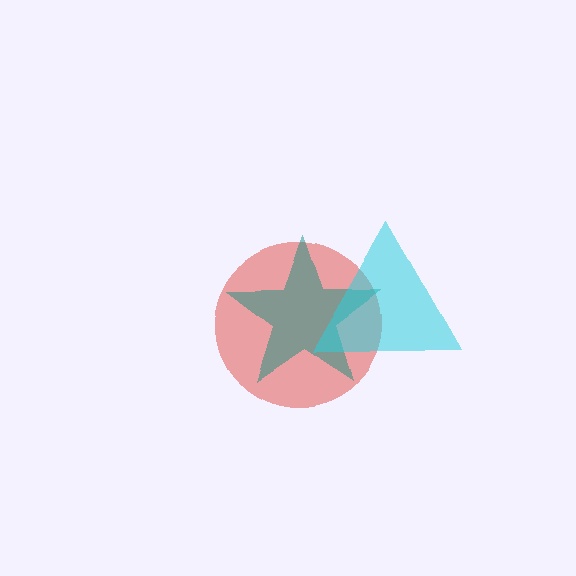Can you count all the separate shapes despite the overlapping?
Yes, there are 3 separate shapes.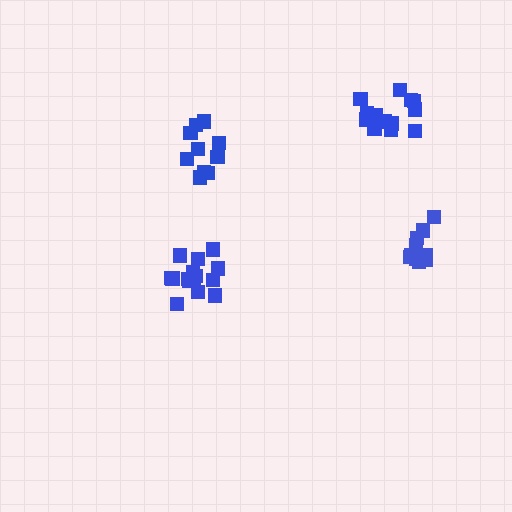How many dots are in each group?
Group 1: 14 dots, Group 2: 15 dots, Group 3: 10 dots, Group 4: 11 dots (50 total).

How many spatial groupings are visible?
There are 4 spatial groupings.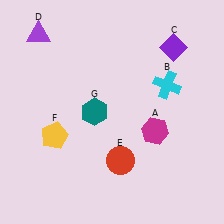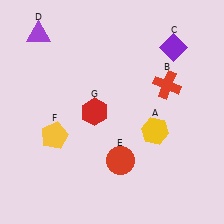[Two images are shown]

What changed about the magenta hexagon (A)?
In Image 1, A is magenta. In Image 2, it changed to yellow.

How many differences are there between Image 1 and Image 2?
There are 3 differences between the two images.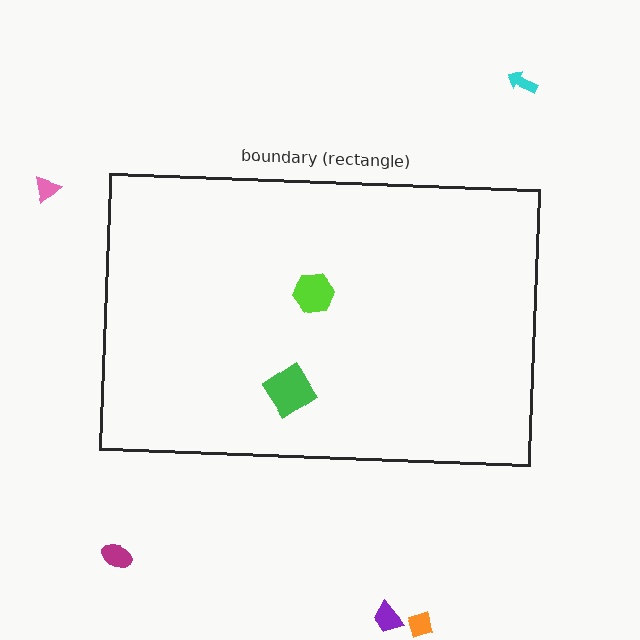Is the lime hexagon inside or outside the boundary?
Inside.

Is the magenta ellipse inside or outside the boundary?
Outside.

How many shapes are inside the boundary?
2 inside, 5 outside.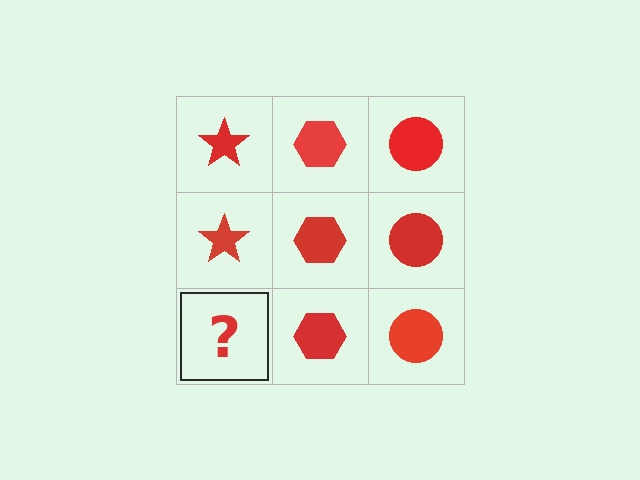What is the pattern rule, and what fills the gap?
The rule is that each column has a consistent shape. The gap should be filled with a red star.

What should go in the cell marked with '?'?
The missing cell should contain a red star.